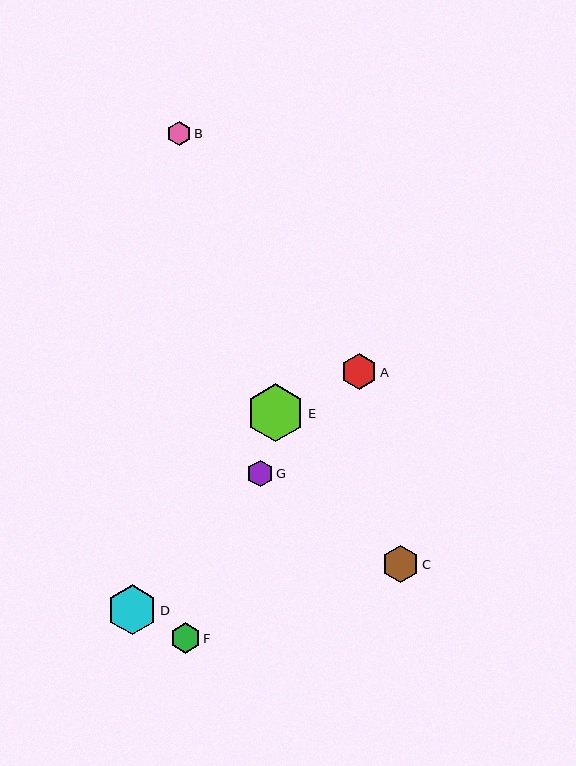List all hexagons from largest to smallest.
From largest to smallest: E, D, C, A, F, G, B.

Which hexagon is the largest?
Hexagon E is the largest with a size of approximately 58 pixels.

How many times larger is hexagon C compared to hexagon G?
Hexagon C is approximately 1.4 times the size of hexagon G.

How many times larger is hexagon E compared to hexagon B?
Hexagon E is approximately 2.4 times the size of hexagon B.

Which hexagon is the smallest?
Hexagon B is the smallest with a size of approximately 24 pixels.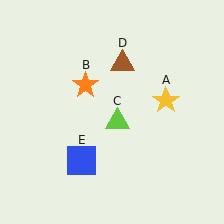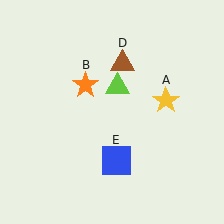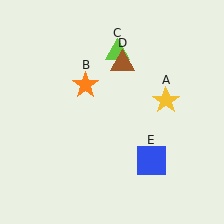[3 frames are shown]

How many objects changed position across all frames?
2 objects changed position: lime triangle (object C), blue square (object E).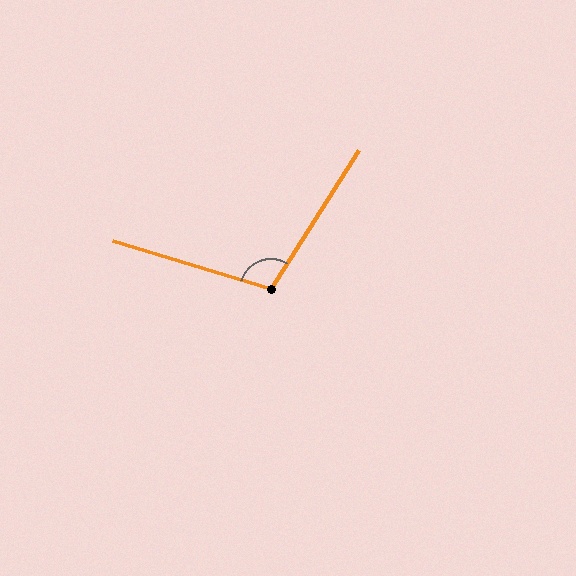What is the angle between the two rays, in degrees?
Approximately 106 degrees.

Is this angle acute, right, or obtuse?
It is obtuse.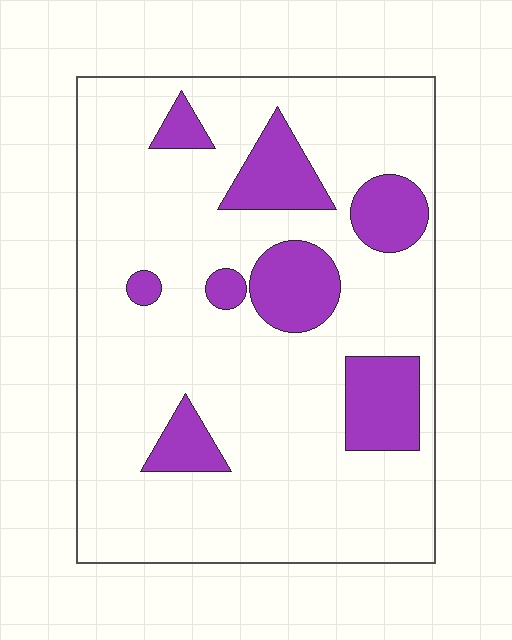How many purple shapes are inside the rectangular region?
8.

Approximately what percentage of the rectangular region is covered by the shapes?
Approximately 20%.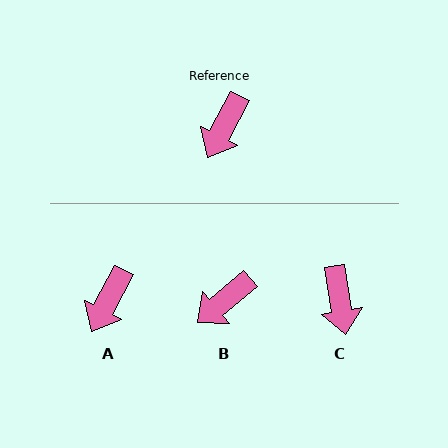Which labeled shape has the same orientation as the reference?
A.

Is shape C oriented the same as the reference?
No, it is off by about 37 degrees.